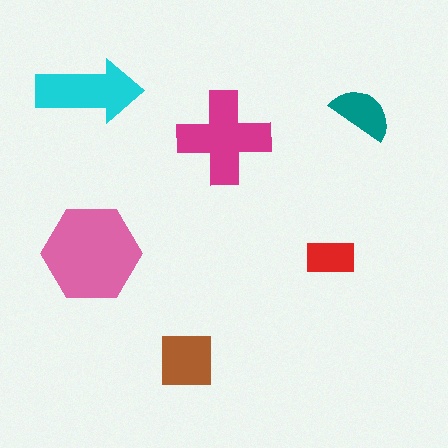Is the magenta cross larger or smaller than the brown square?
Larger.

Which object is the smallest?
The red rectangle.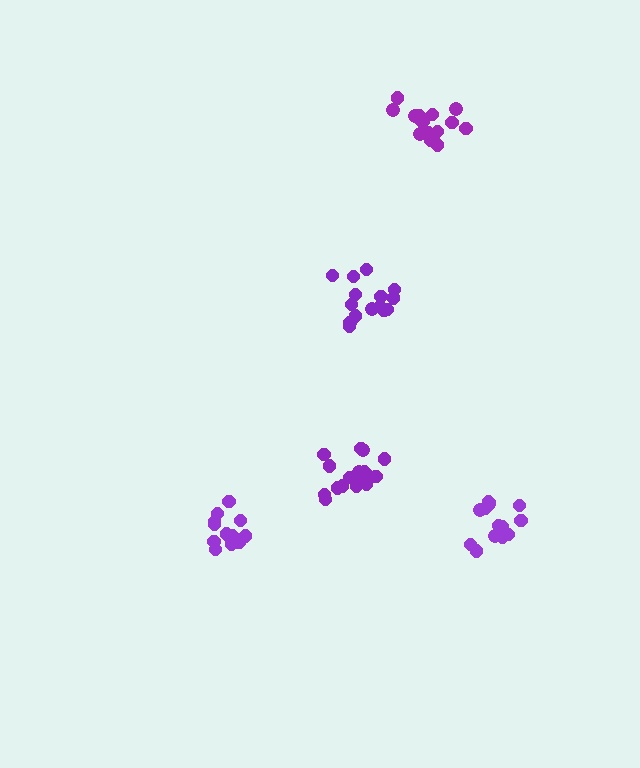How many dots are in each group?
Group 1: 16 dots, Group 2: 17 dots, Group 3: 12 dots, Group 4: 15 dots, Group 5: 15 dots (75 total).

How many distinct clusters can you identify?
There are 5 distinct clusters.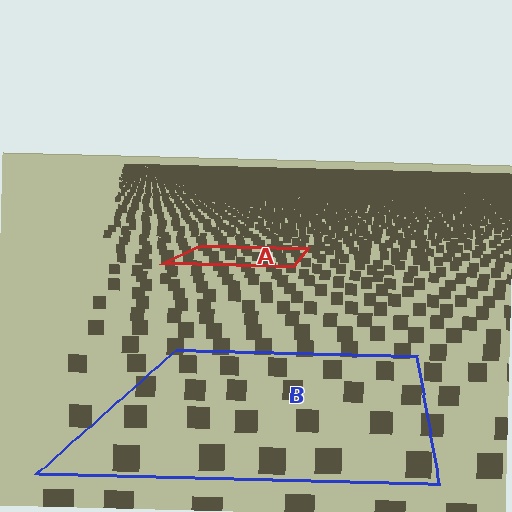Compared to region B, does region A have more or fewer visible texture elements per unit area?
Region A has more texture elements per unit area — they are packed more densely because it is farther away.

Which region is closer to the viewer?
Region B is closer. The texture elements there are larger and more spread out.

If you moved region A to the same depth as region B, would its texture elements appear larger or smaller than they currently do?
They would appear larger. At a closer depth, the same texture elements are projected at a bigger on-screen size.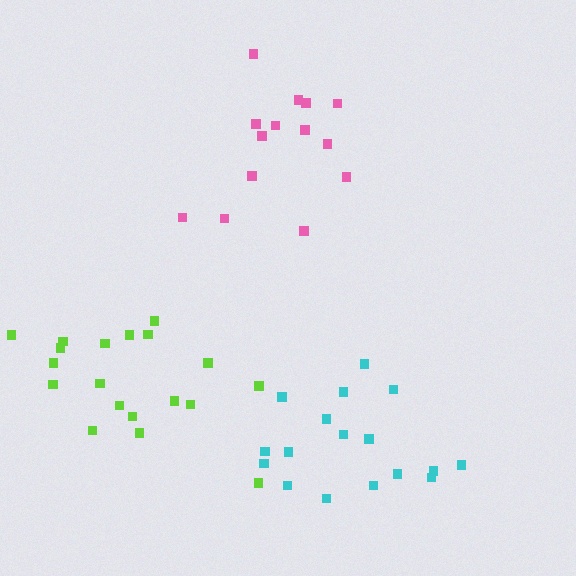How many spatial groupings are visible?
There are 3 spatial groupings.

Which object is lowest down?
The cyan cluster is bottommost.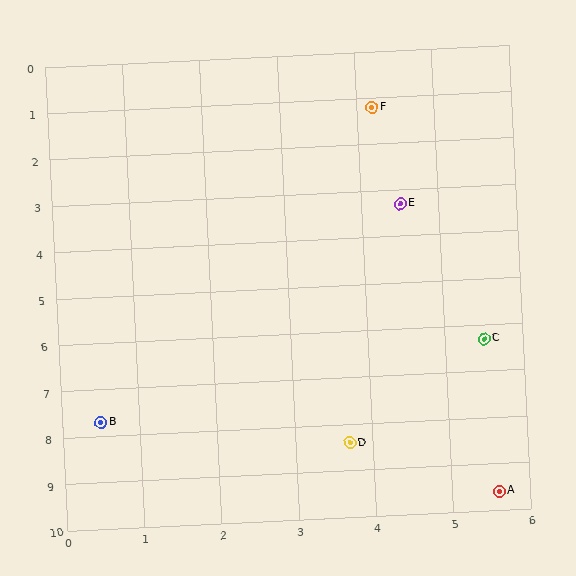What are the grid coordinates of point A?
Point A is at approximately (5.6, 9.6).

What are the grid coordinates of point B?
Point B is at approximately (0.5, 7.7).